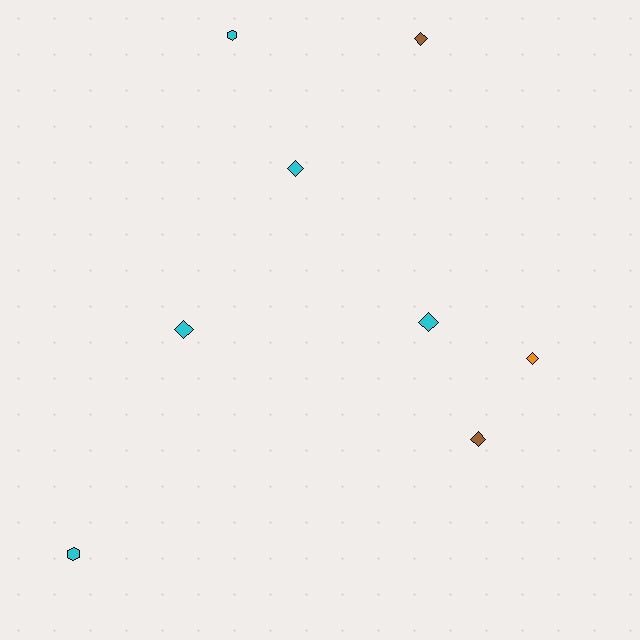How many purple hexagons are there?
There are no purple hexagons.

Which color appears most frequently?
Cyan, with 5 objects.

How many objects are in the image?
There are 8 objects.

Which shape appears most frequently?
Diamond, with 6 objects.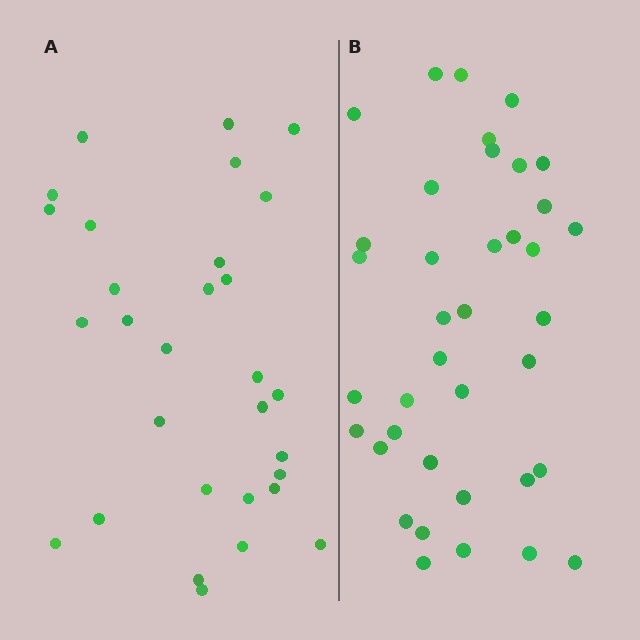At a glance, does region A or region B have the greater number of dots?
Region B (the right region) has more dots.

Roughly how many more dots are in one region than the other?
Region B has roughly 8 or so more dots than region A.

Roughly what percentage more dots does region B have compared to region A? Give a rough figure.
About 25% more.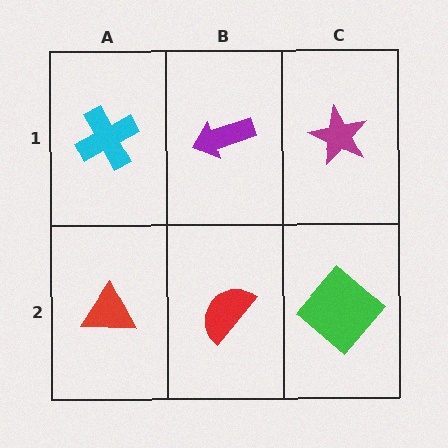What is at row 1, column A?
A cyan cross.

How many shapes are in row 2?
3 shapes.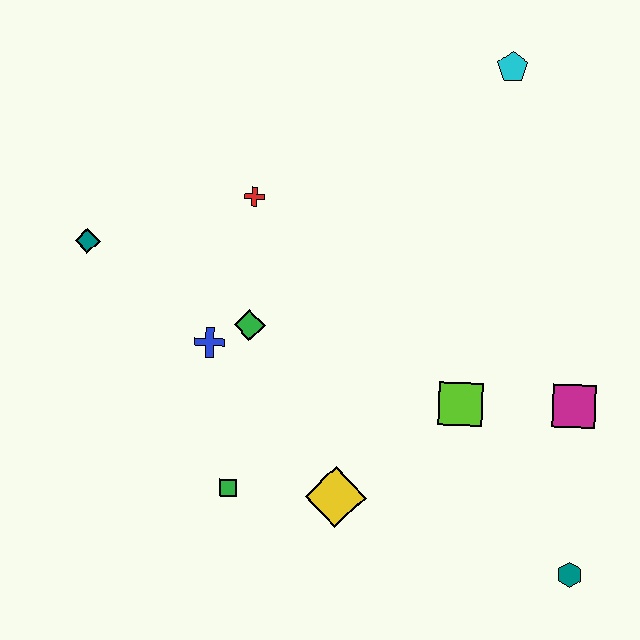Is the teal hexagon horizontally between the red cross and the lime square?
No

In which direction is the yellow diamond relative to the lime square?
The yellow diamond is to the left of the lime square.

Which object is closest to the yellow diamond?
The green square is closest to the yellow diamond.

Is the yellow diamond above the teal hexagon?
Yes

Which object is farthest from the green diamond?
The teal hexagon is farthest from the green diamond.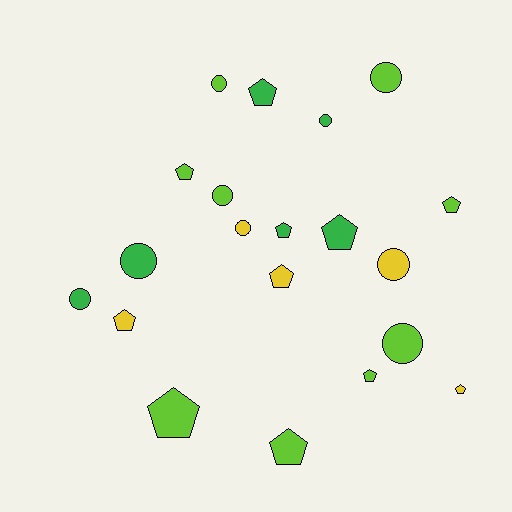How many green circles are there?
There are 3 green circles.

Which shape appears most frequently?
Pentagon, with 11 objects.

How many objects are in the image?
There are 20 objects.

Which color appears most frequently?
Lime, with 9 objects.